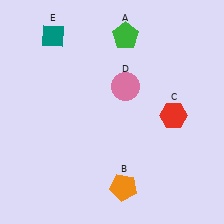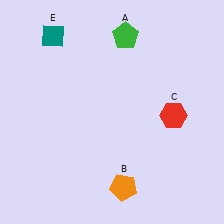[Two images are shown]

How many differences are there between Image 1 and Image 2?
There is 1 difference between the two images.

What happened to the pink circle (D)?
The pink circle (D) was removed in Image 2. It was in the top-right area of Image 1.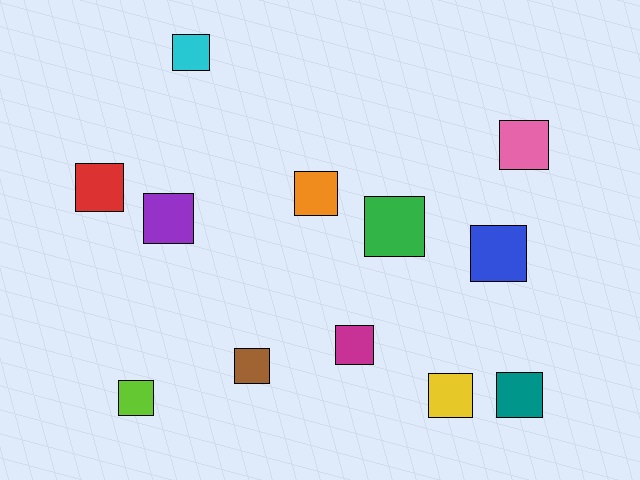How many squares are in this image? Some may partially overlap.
There are 12 squares.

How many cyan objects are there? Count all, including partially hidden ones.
There is 1 cyan object.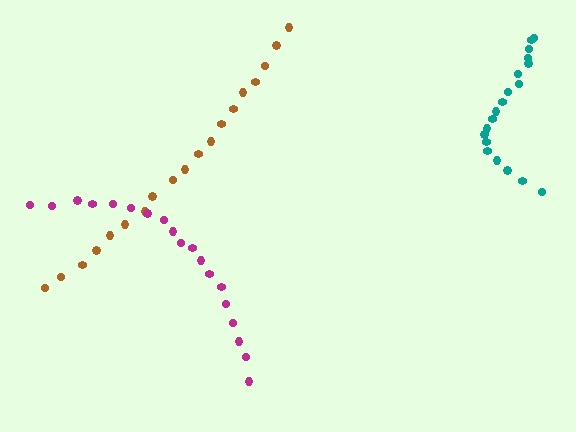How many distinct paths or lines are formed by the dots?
There are 3 distinct paths.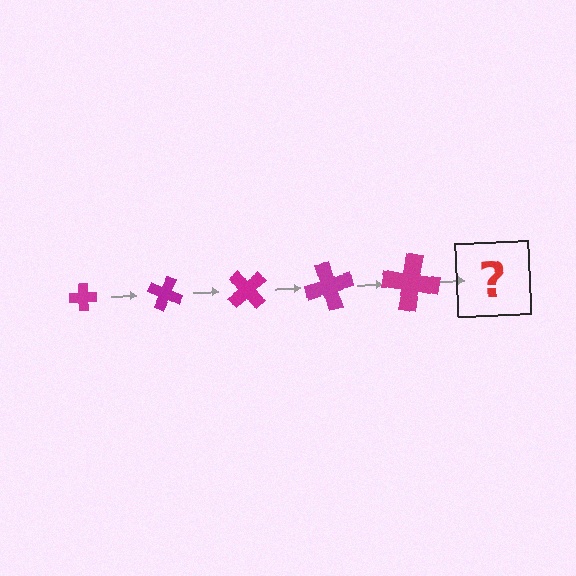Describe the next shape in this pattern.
It should be a cross, larger than the previous one and rotated 125 degrees from the start.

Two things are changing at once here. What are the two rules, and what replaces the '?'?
The two rules are that the cross grows larger each step and it rotates 25 degrees each step. The '?' should be a cross, larger than the previous one and rotated 125 degrees from the start.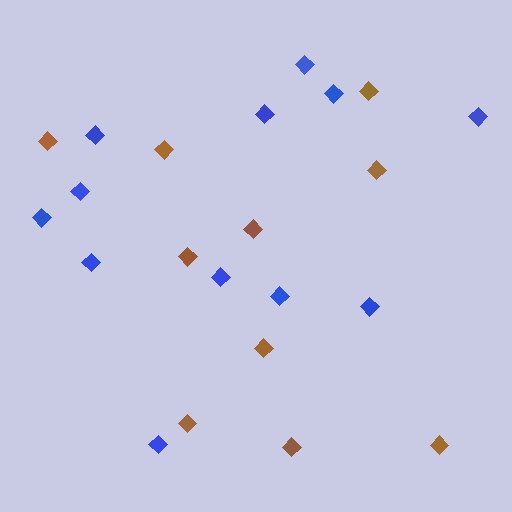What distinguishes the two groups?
There are 2 groups: one group of brown diamonds (10) and one group of blue diamonds (12).